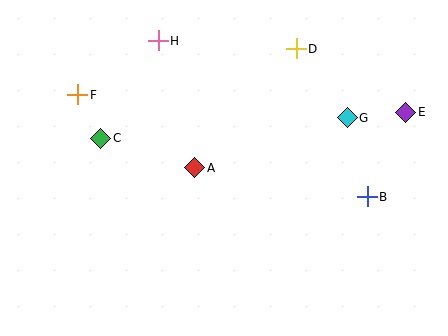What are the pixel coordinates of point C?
Point C is at (101, 138).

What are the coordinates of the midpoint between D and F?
The midpoint between D and F is at (187, 72).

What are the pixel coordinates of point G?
Point G is at (347, 118).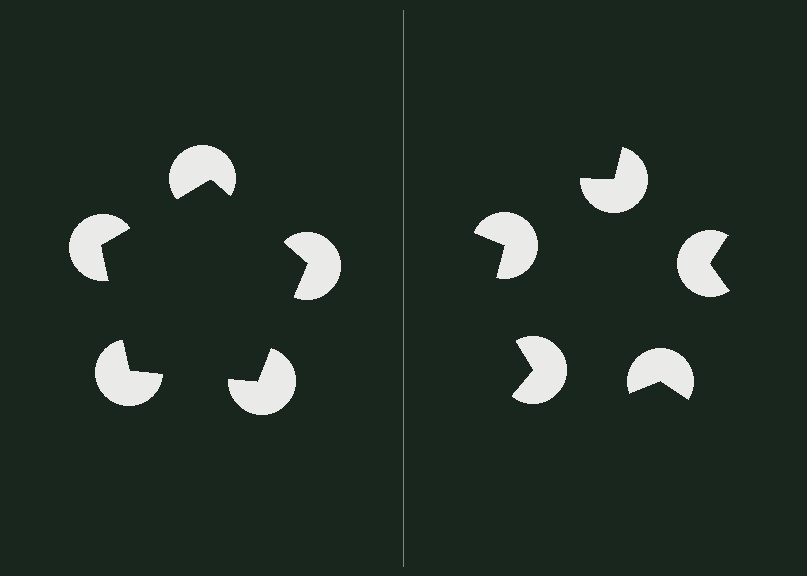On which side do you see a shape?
An illusory pentagon appears on the left side. On the right side the wedge cuts are rotated, so no coherent shape forms.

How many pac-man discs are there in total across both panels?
10 — 5 on each side.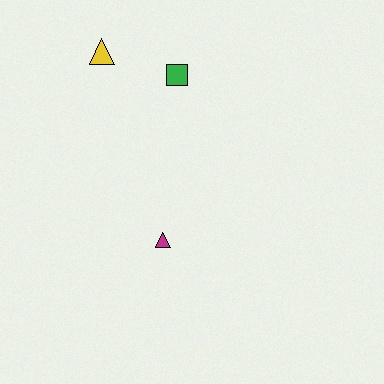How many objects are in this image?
There are 3 objects.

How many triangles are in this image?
There are 2 triangles.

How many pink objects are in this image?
There are no pink objects.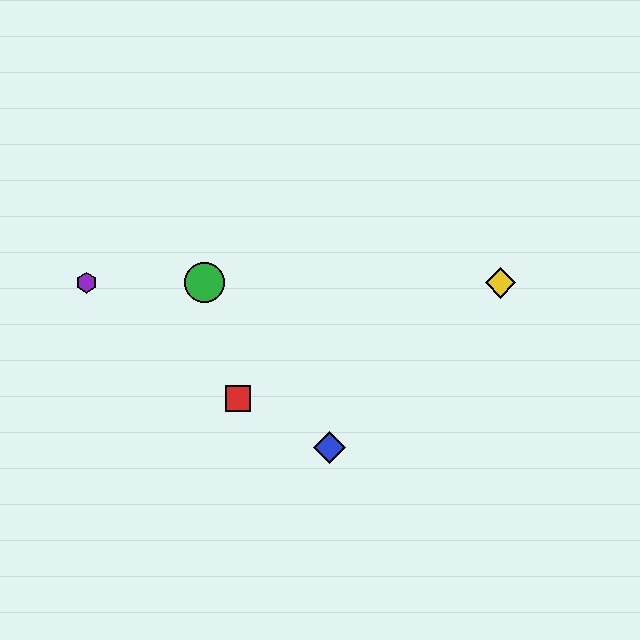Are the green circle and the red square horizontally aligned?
No, the green circle is at y≈283 and the red square is at y≈399.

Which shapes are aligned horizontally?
The green circle, the yellow diamond, the purple hexagon are aligned horizontally.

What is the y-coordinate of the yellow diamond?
The yellow diamond is at y≈283.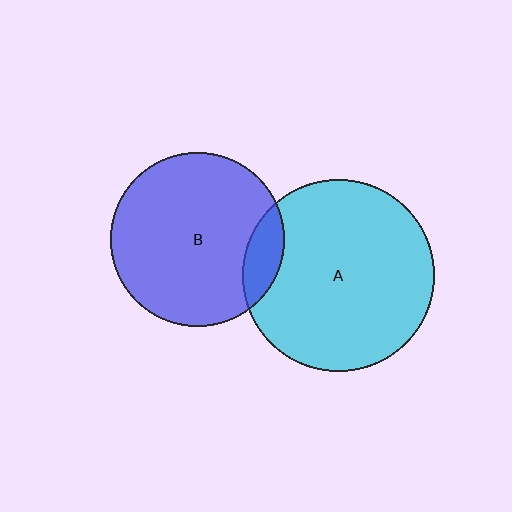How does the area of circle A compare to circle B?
Approximately 1.2 times.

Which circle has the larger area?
Circle A (cyan).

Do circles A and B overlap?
Yes.